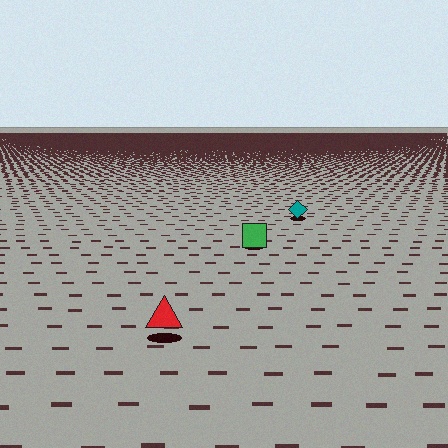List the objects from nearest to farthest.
From nearest to farthest: the red triangle, the green square, the teal diamond.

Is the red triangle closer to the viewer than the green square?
Yes. The red triangle is closer — you can tell from the texture gradient: the ground texture is coarser near it.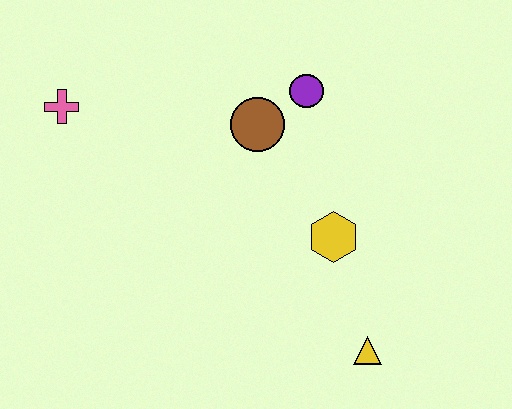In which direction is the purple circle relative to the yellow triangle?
The purple circle is above the yellow triangle.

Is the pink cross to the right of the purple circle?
No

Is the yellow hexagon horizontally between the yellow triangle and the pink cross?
Yes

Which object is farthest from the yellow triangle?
The pink cross is farthest from the yellow triangle.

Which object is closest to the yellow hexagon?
The yellow triangle is closest to the yellow hexagon.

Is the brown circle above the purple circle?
No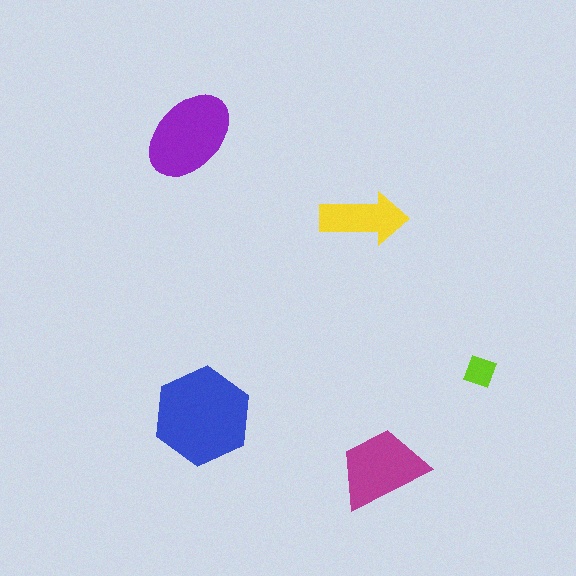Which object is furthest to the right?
The lime diamond is rightmost.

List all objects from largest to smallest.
The blue hexagon, the purple ellipse, the magenta trapezoid, the yellow arrow, the lime diamond.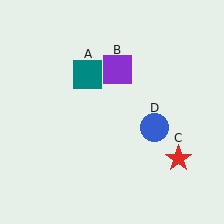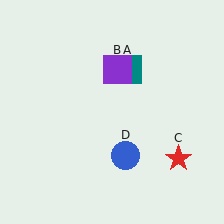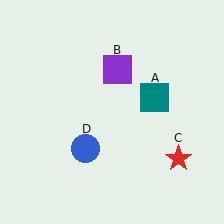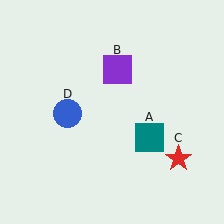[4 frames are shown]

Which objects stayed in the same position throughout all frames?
Purple square (object B) and red star (object C) remained stationary.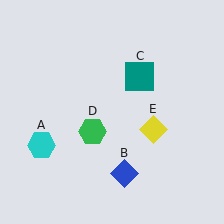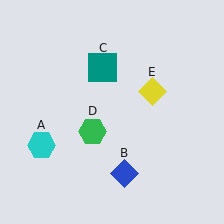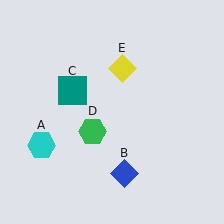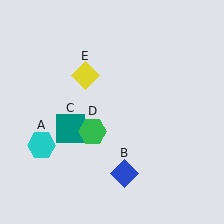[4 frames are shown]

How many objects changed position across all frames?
2 objects changed position: teal square (object C), yellow diamond (object E).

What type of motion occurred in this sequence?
The teal square (object C), yellow diamond (object E) rotated counterclockwise around the center of the scene.